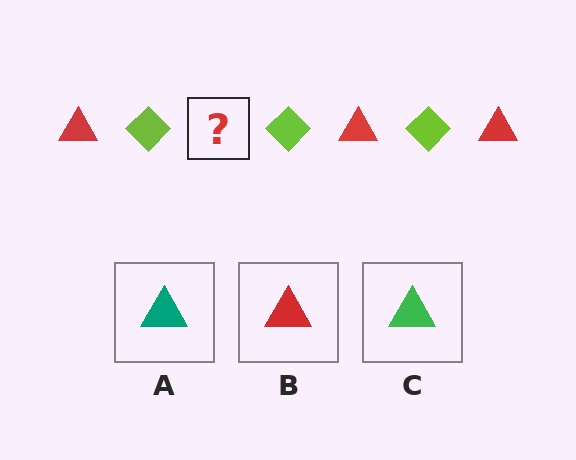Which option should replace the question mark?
Option B.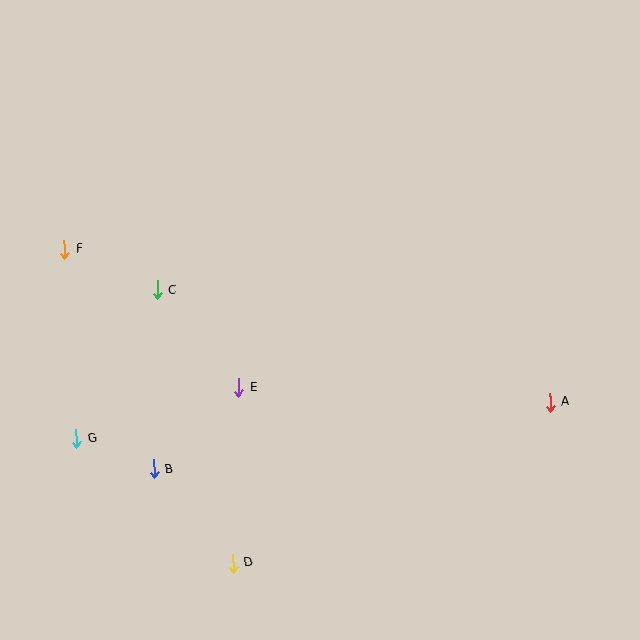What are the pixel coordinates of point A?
Point A is at (550, 402).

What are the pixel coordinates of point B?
Point B is at (154, 469).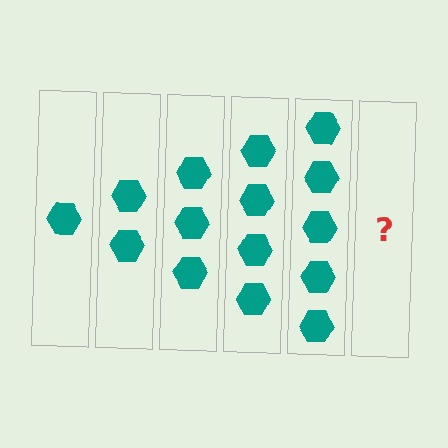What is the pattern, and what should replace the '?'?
The pattern is that each step adds one more hexagon. The '?' should be 6 hexagons.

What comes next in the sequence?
The next element should be 6 hexagons.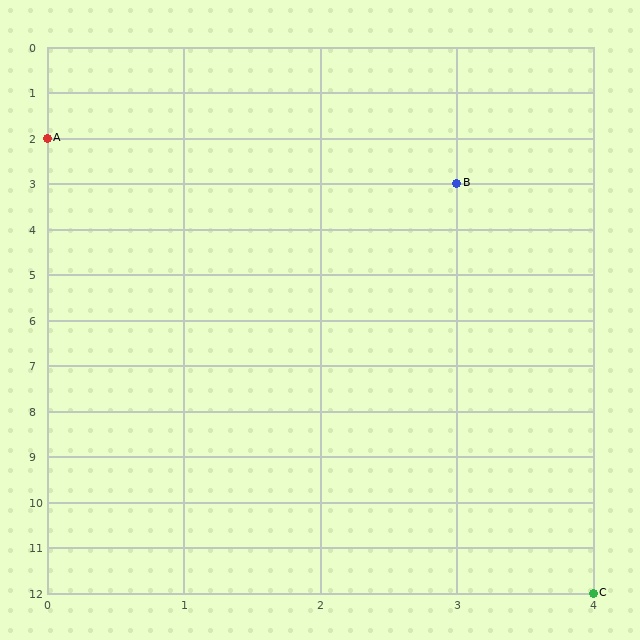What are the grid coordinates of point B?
Point B is at grid coordinates (3, 3).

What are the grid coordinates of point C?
Point C is at grid coordinates (4, 12).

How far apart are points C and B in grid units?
Points C and B are 1 column and 9 rows apart (about 9.1 grid units diagonally).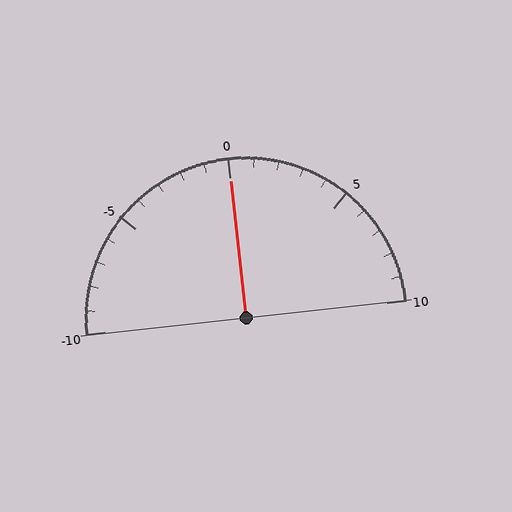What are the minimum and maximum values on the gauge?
The gauge ranges from -10 to 10.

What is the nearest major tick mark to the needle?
The nearest major tick mark is 0.